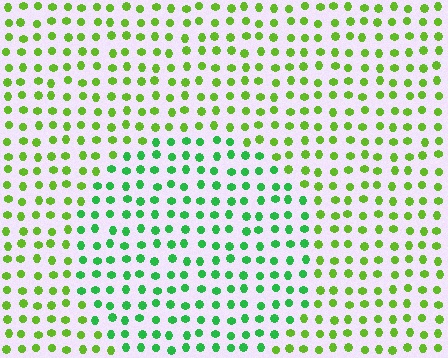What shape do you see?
I see a circle.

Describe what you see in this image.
The image is filled with small lime elements in a uniform arrangement. A circle-shaped region is visible where the elements are tinted to a slightly different hue, forming a subtle color boundary.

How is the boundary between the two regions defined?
The boundary is defined purely by a slight shift in hue (about 37 degrees). Spacing, size, and orientation are identical on both sides.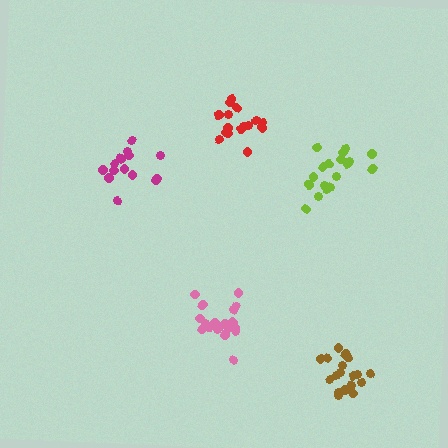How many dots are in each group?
Group 1: 18 dots, Group 2: 19 dots, Group 3: 20 dots, Group 4: 16 dots, Group 5: 15 dots (88 total).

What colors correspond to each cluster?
The clusters are colored: brown, lime, pink, red, magenta.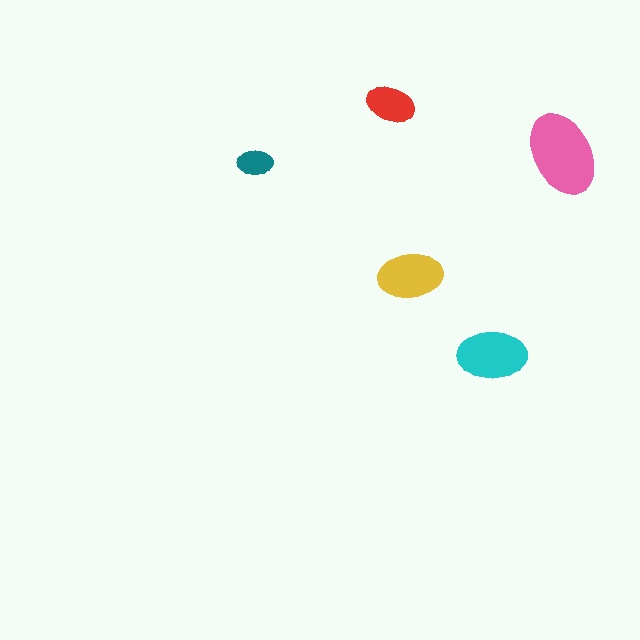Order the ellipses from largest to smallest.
the pink one, the cyan one, the yellow one, the red one, the teal one.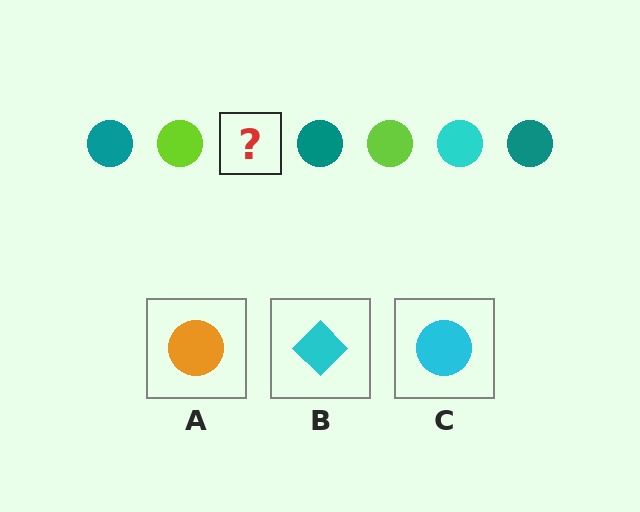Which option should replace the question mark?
Option C.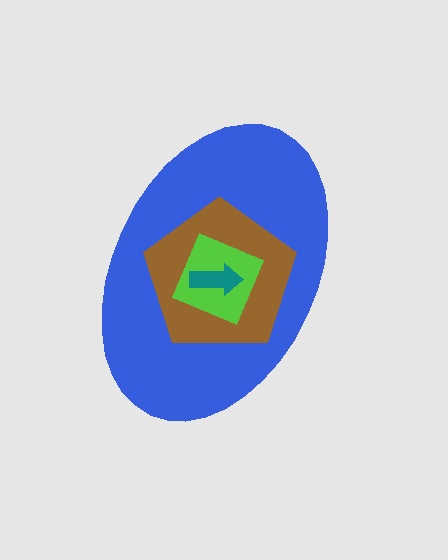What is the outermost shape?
The blue ellipse.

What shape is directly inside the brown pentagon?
The lime diamond.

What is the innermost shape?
The teal arrow.